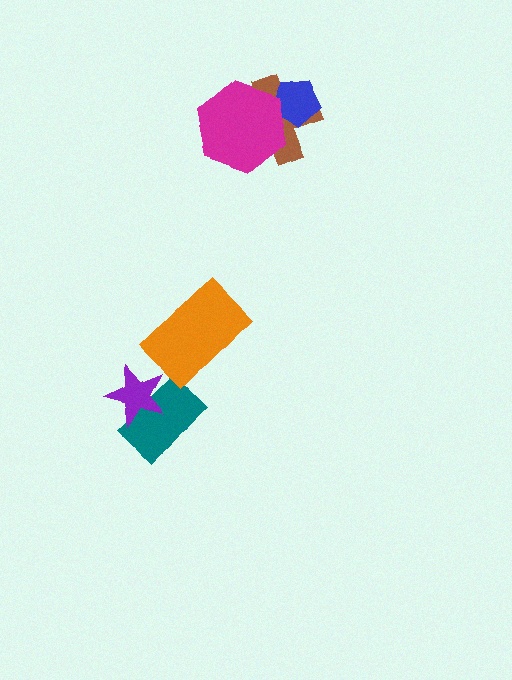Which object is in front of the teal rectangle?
The purple star is in front of the teal rectangle.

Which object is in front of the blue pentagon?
The magenta hexagon is in front of the blue pentagon.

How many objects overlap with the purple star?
1 object overlaps with the purple star.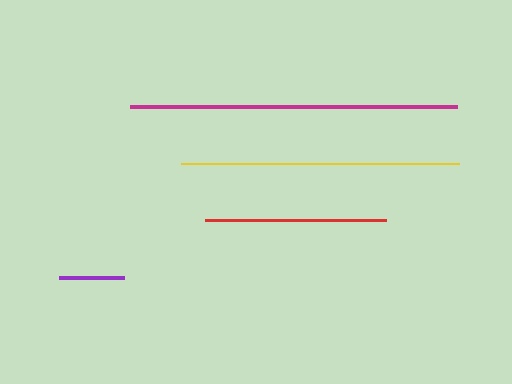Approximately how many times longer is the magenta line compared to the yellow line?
The magenta line is approximately 1.2 times the length of the yellow line.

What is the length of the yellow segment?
The yellow segment is approximately 278 pixels long.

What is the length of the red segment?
The red segment is approximately 182 pixels long.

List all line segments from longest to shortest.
From longest to shortest: magenta, yellow, red, purple.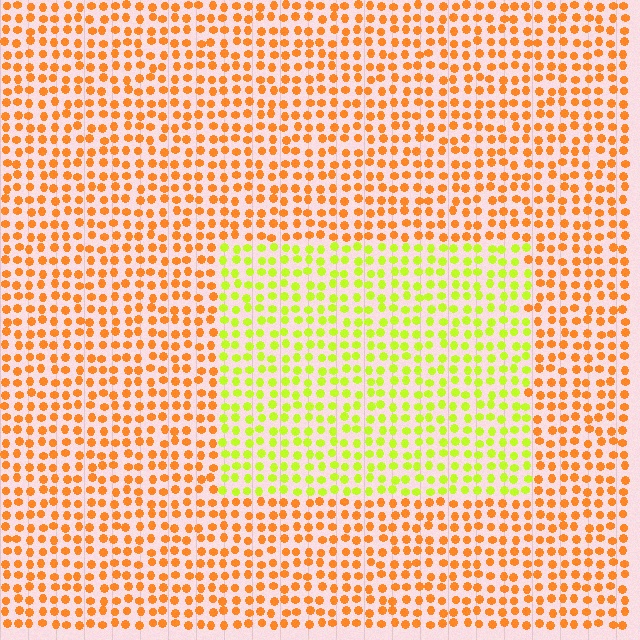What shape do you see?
I see a rectangle.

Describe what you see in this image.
The image is filled with small orange elements in a uniform arrangement. A rectangle-shaped region is visible where the elements are tinted to a slightly different hue, forming a subtle color boundary.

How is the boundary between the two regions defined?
The boundary is defined purely by a slight shift in hue (about 51 degrees). Spacing, size, and orientation are identical on both sides.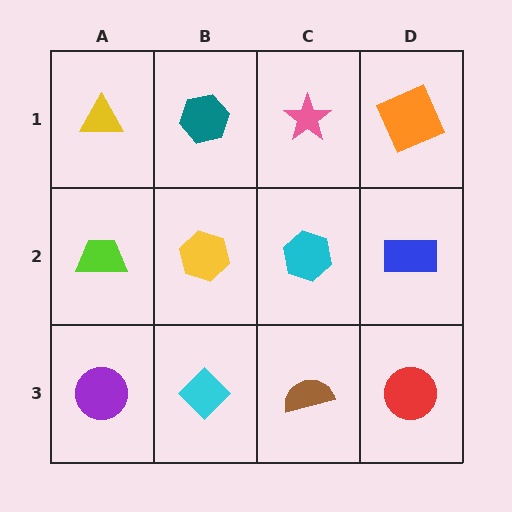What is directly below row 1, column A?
A lime trapezoid.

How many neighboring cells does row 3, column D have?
2.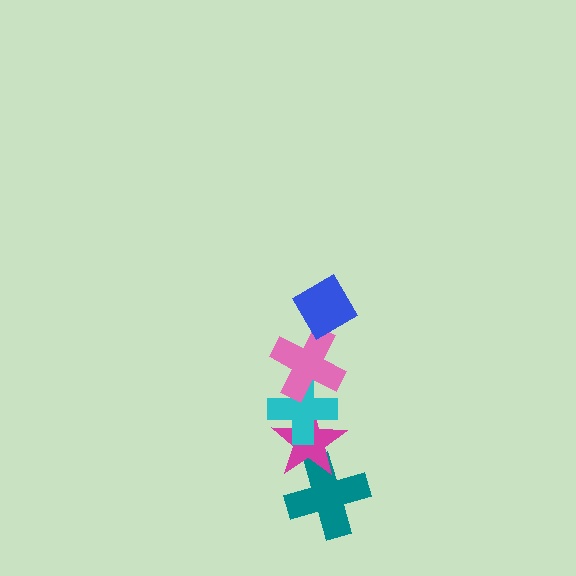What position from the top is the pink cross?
The pink cross is 2nd from the top.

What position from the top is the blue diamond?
The blue diamond is 1st from the top.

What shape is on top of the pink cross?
The blue diamond is on top of the pink cross.